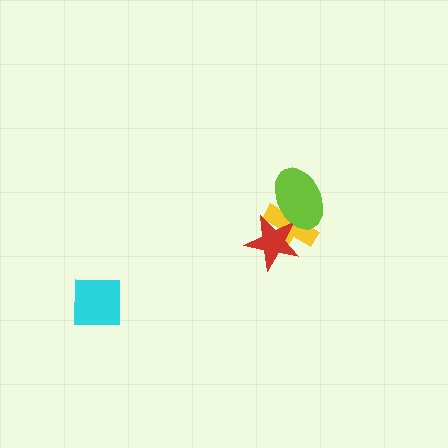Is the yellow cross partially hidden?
Yes, it is partially covered by another shape.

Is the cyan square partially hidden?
No, no other shape covers it.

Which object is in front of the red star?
The lime ellipse is in front of the red star.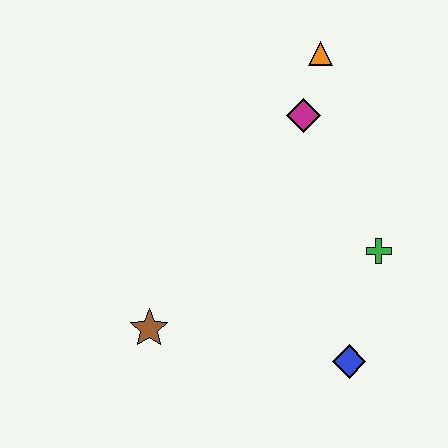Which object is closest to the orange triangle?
The magenta diamond is closest to the orange triangle.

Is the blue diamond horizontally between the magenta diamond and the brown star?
No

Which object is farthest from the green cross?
The brown star is farthest from the green cross.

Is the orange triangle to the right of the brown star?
Yes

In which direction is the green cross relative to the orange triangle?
The green cross is below the orange triangle.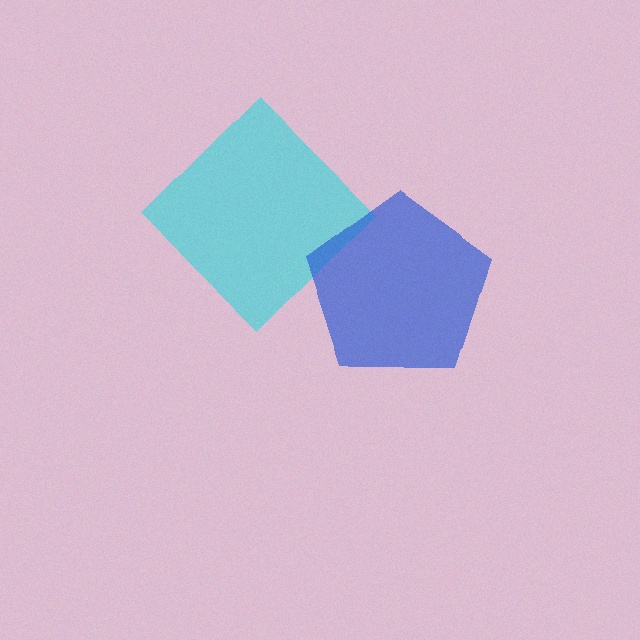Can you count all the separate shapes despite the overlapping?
Yes, there are 2 separate shapes.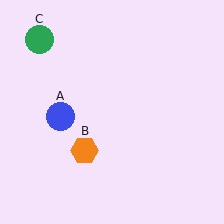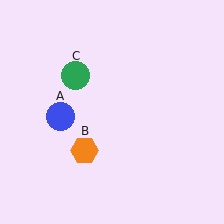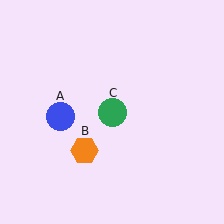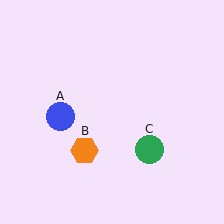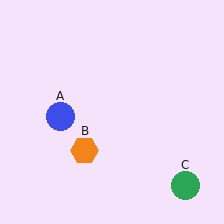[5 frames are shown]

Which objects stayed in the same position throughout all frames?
Blue circle (object A) and orange hexagon (object B) remained stationary.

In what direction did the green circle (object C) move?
The green circle (object C) moved down and to the right.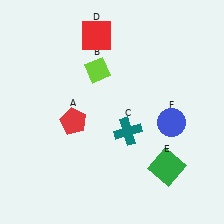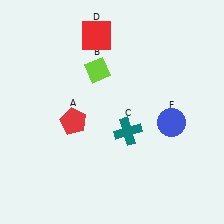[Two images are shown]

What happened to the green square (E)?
The green square (E) was removed in Image 2. It was in the bottom-right area of Image 1.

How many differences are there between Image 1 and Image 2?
There is 1 difference between the two images.